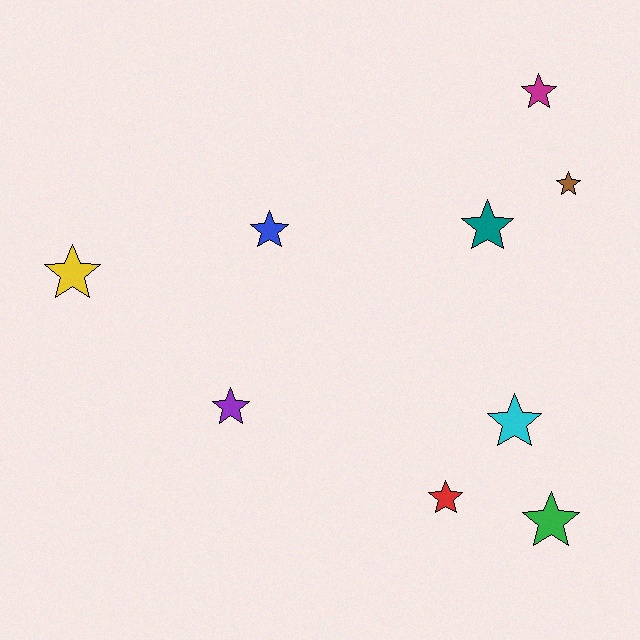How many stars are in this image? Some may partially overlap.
There are 9 stars.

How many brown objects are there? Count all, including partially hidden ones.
There is 1 brown object.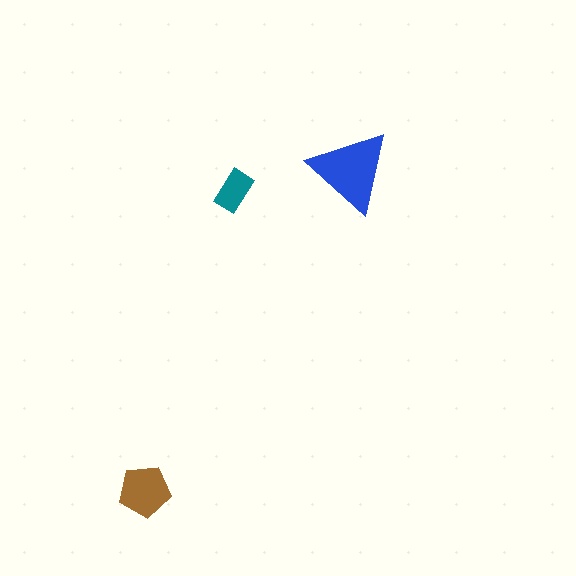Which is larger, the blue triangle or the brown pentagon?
The blue triangle.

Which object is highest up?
The blue triangle is topmost.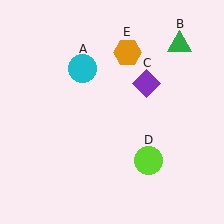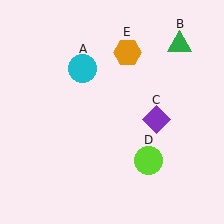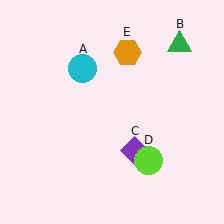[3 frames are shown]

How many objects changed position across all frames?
1 object changed position: purple diamond (object C).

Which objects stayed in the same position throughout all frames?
Cyan circle (object A) and green triangle (object B) and lime circle (object D) and orange hexagon (object E) remained stationary.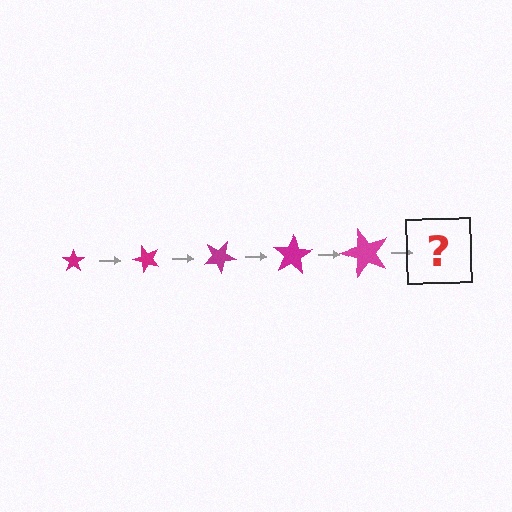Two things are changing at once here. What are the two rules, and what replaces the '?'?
The two rules are that the star grows larger each step and it rotates 50 degrees each step. The '?' should be a star, larger than the previous one and rotated 250 degrees from the start.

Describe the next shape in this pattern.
It should be a star, larger than the previous one and rotated 250 degrees from the start.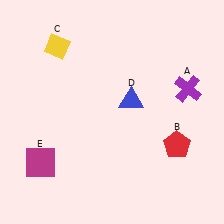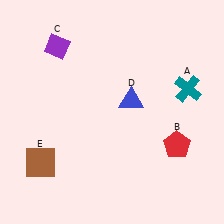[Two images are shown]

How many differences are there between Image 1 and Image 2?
There are 3 differences between the two images.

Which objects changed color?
A changed from purple to teal. C changed from yellow to purple. E changed from magenta to brown.